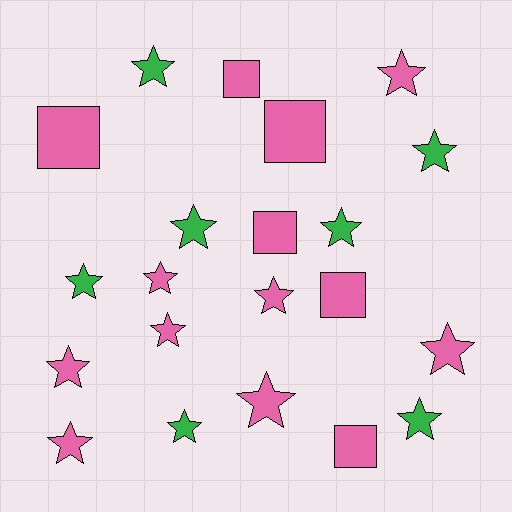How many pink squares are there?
There are 6 pink squares.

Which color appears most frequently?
Pink, with 14 objects.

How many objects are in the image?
There are 21 objects.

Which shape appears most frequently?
Star, with 15 objects.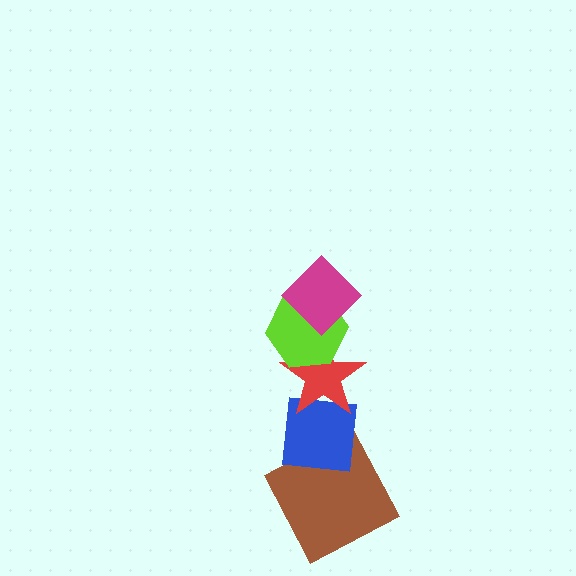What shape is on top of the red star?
The lime hexagon is on top of the red star.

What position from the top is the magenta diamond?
The magenta diamond is 1st from the top.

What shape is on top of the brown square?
The blue square is on top of the brown square.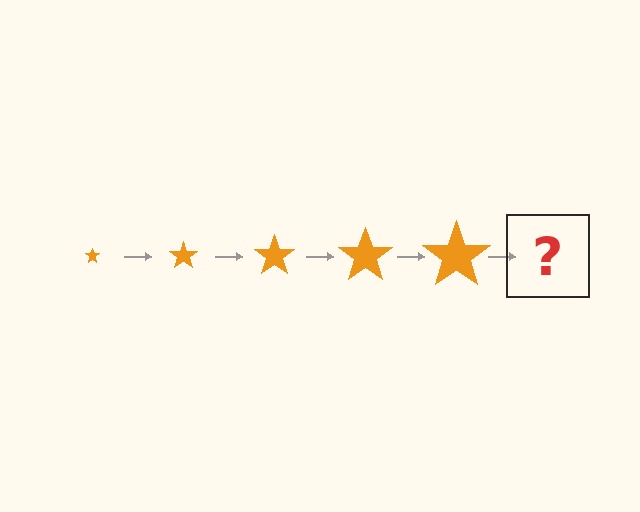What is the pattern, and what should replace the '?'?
The pattern is that the star gets progressively larger each step. The '?' should be an orange star, larger than the previous one.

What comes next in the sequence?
The next element should be an orange star, larger than the previous one.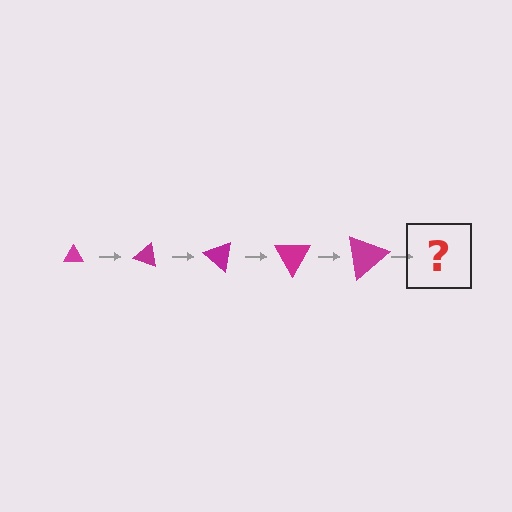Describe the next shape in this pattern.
It should be a triangle, larger than the previous one and rotated 100 degrees from the start.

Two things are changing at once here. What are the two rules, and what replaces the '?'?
The two rules are that the triangle grows larger each step and it rotates 20 degrees each step. The '?' should be a triangle, larger than the previous one and rotated 100 degrees from the start.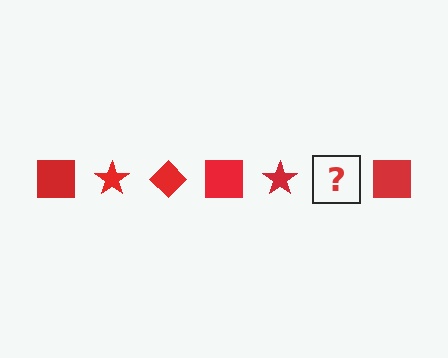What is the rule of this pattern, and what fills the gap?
The rule is that the pattern cycles through square, star, diamond shapes in red. The gap should be filled with a red diamond.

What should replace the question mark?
The question mark should be replaced with a red diamond.